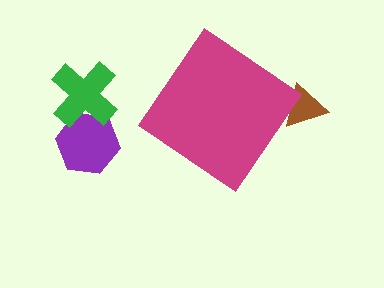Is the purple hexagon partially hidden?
No, the purple hexagon is fully visible.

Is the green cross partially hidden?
No, the green cross is fully visible.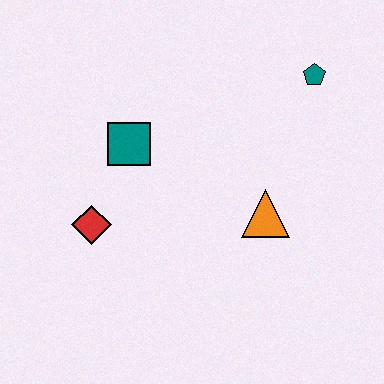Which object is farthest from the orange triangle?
The red diamond is farthest from the orange triangle.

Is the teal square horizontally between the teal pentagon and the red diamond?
Yes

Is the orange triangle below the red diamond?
No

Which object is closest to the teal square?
The red diamond is closest to the teal square.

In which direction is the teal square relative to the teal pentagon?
The teal square is to the left of the teal pentagon.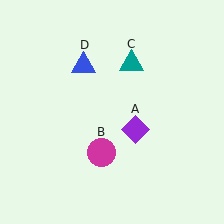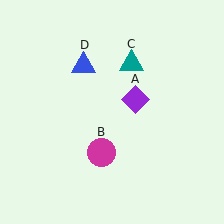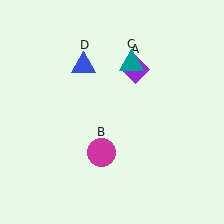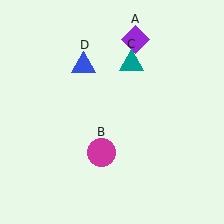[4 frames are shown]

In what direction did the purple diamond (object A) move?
The purple diamond (object A) moved up.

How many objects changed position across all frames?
1 object changed position: purple diamond (object A).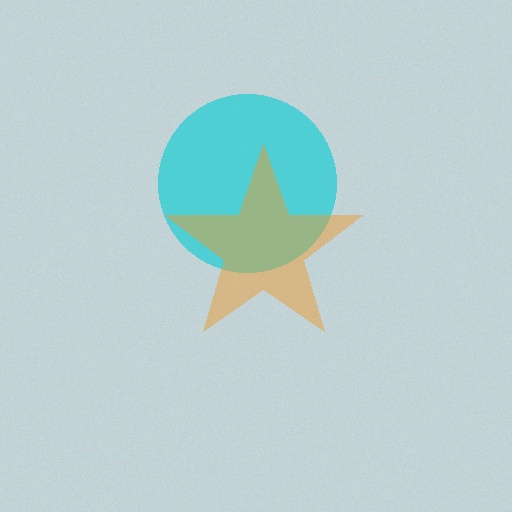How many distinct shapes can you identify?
There are 2 distinct shapes: a cyan circle, an orange star.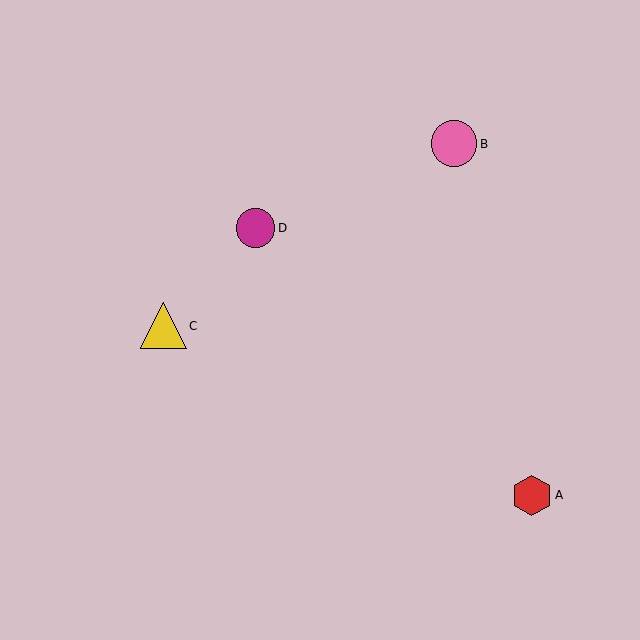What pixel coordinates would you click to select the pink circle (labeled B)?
Click at (454, 144) to select the pink circle B.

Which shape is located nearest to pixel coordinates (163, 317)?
The yellow triangle (labeled C) at (164, 326) is nearest to that location.